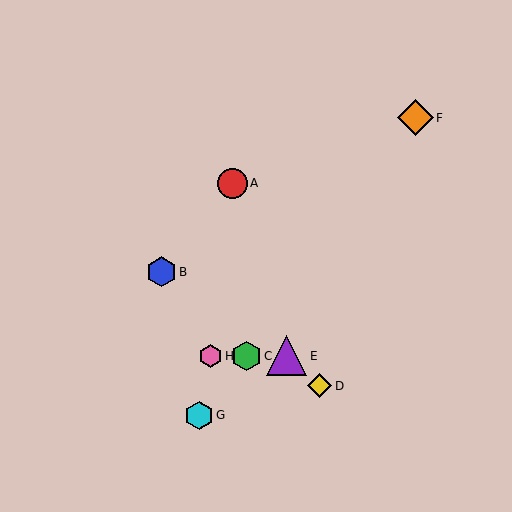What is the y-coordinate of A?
Object A is at y≈183.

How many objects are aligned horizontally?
3 objects (C, E, H) are aligned horizontally.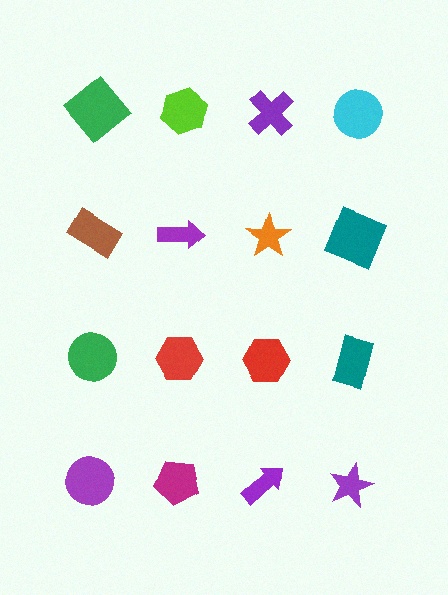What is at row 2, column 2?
A purple arrow.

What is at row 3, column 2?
A red hexagon.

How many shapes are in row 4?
4 shapes.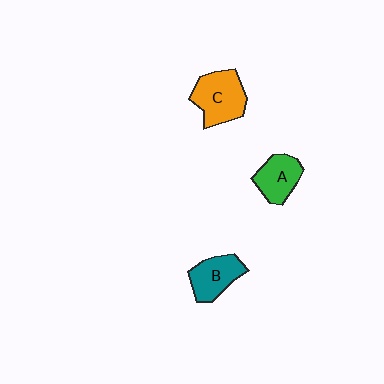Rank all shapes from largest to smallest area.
From largest to smallest: C (orange), B (teal), A (green).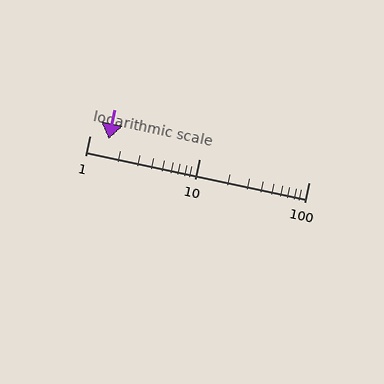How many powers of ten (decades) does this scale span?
The scale spans 2 decades, from 1 to 100.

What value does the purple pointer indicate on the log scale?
The pointer indicates approximately 1.5.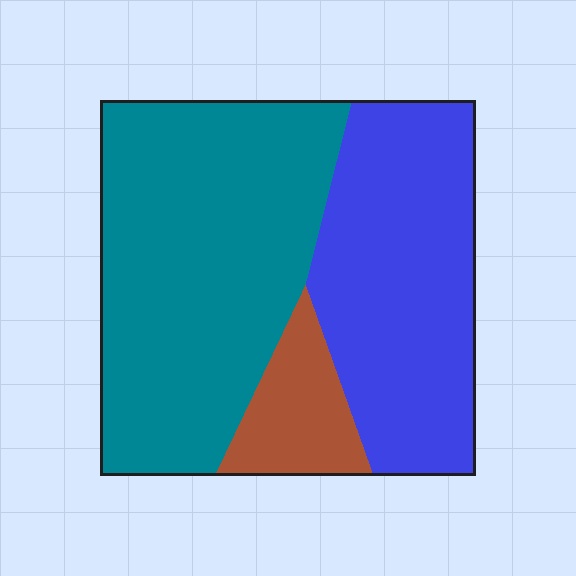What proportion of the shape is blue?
Blue covers roughly 40% of the shape.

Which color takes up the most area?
Teal, at roughly 50%.